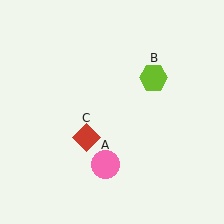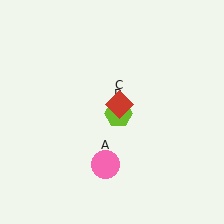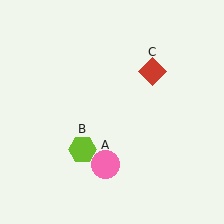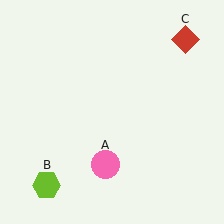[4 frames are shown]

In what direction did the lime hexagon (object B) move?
The lime hexagon (object B) moved down and to the left.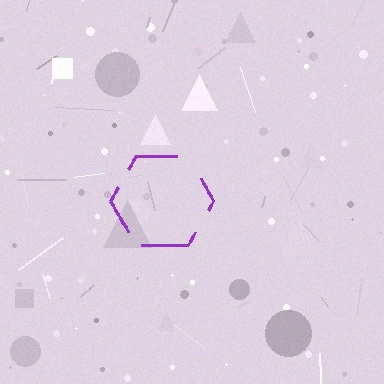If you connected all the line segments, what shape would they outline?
They would outline a hexagon.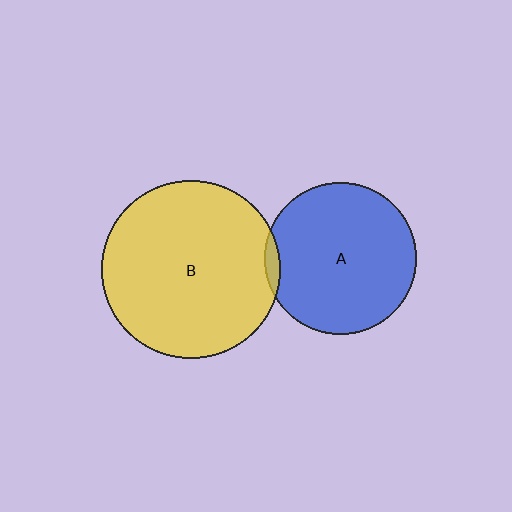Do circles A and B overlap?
Yes.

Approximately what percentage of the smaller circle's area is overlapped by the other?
Approximately 5%.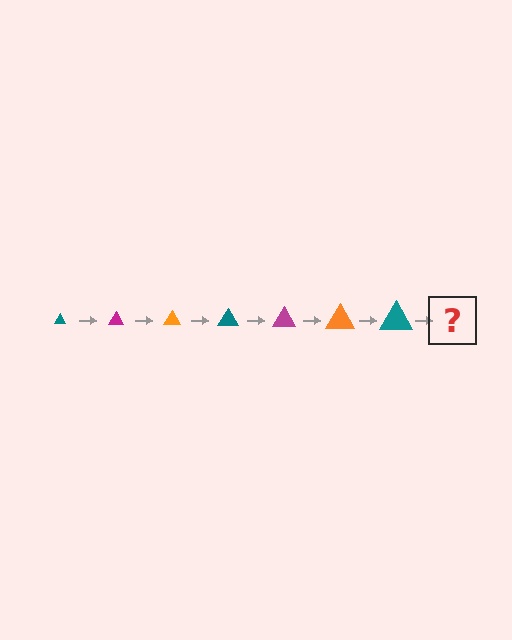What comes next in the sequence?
The next element should be a magenta triangle, larger than the previous one.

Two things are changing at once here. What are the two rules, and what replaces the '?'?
The two rules are that the triangle grows larger each step and the color cycles through teal, magenta, and orange. The '?' should be a magenta triangle, larger than the previous one.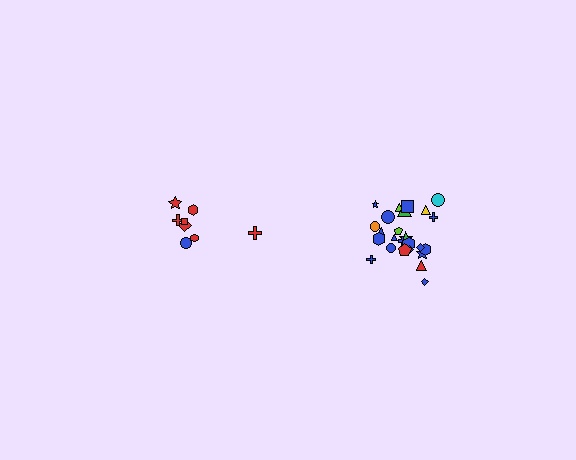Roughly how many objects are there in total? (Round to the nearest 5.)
Roughly 35 objects in total.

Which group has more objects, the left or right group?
The right group.